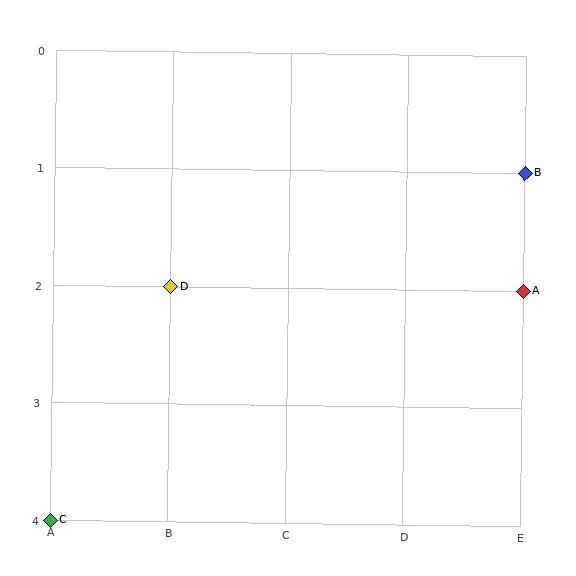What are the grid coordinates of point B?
Point B is at grid coordinates (E, 1).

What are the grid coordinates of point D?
Point D is at grid coordinates (B, 2).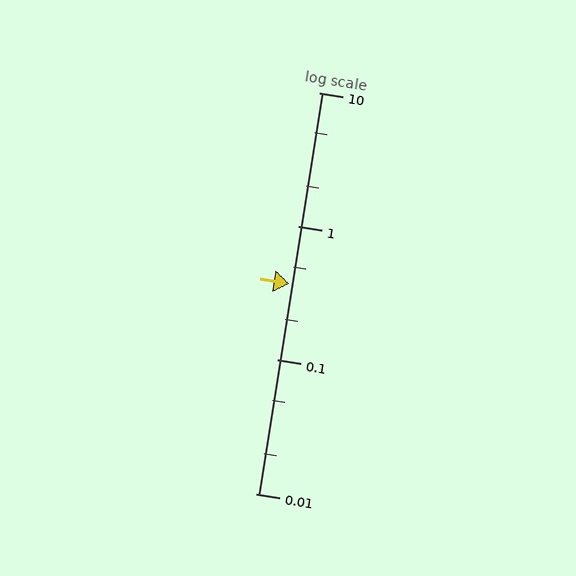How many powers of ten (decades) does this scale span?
The scale spans 3 decades, from 0.01 to 10.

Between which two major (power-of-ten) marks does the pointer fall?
The pointer is between 0.1 and 1.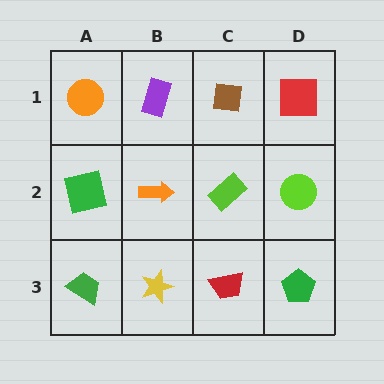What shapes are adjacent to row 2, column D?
A red square (row 1, column D), a green pentagon (row 3, column D), a lime rectangle (row 2, column C).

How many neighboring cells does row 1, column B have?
3.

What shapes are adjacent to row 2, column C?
A brown square (row 1, column C), a red trapezoid (row 3, column C), an orange arrow (row 2, column B), a lime circle (row 2, column D).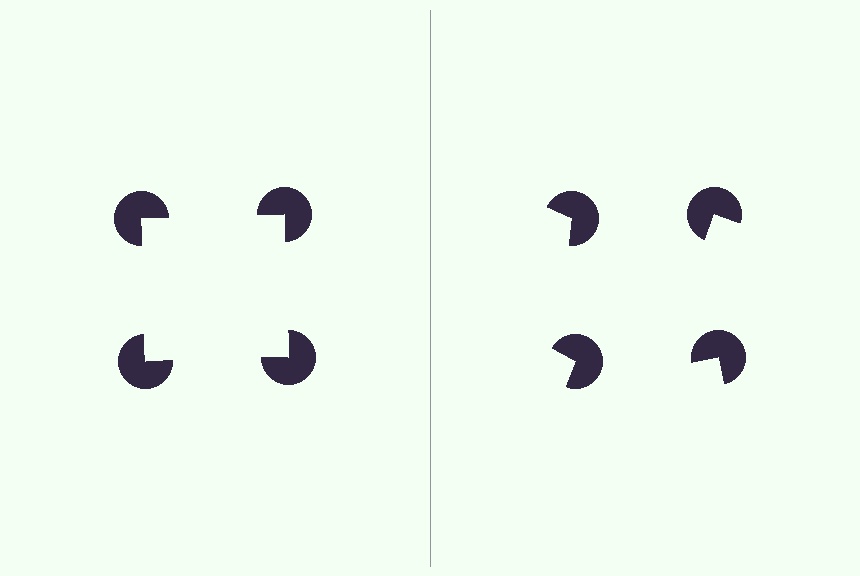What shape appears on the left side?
An illusory square.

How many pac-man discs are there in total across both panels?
8 — 4 on each side.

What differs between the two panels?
The pac-man discs are positioned identically on both sides; only the wedge orientations differ. On the left they align to a square; on the right they are misaligned.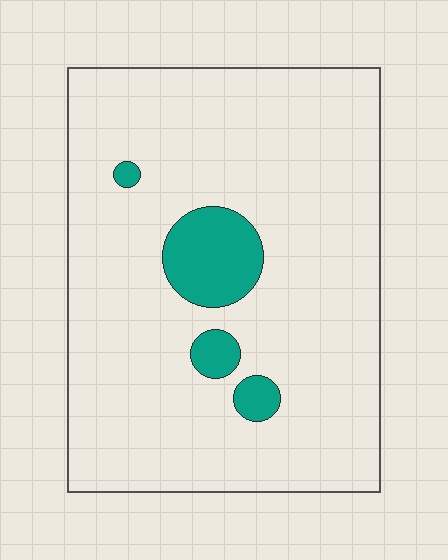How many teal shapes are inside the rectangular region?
4.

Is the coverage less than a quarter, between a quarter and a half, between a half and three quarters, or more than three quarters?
Less than a quarter.